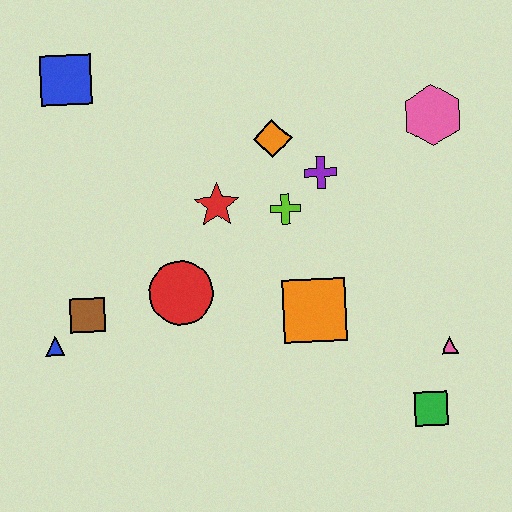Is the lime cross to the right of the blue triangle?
Yes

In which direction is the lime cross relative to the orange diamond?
The lime cross is below the orange diamond.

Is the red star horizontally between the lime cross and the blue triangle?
Yes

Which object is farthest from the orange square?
The blue square is farthest from the orange square.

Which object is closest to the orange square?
The lime cross is closest to the orange square.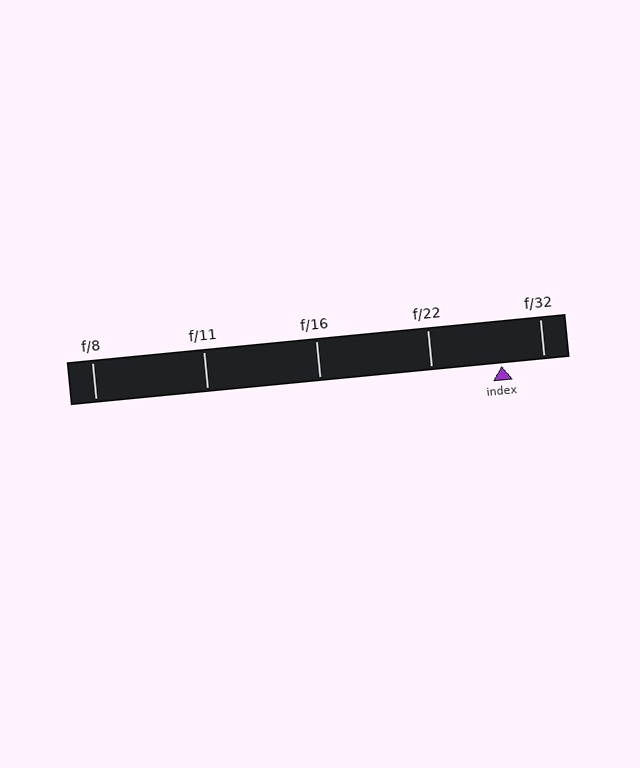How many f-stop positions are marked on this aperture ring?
There are 5 f-stop positions marked.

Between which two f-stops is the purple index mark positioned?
The index mark is between f/22 and f/32.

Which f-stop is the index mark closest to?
The index mark is closest to f/32.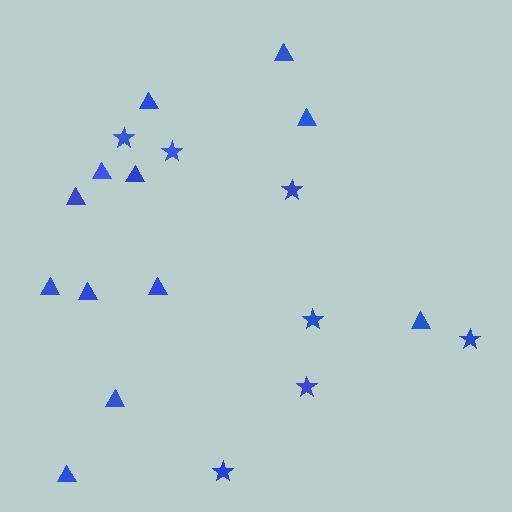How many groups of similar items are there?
There are 2 groups: one group of triangles (12) and one group of stars (7).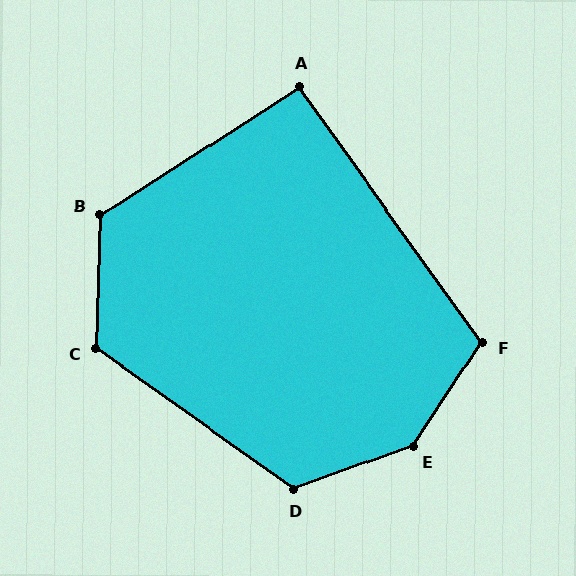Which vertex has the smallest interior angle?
A, at approximately 93 degrees.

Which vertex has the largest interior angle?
E, at approximately 144 degrees.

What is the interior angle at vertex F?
Approximately 111 degrees (obtuse).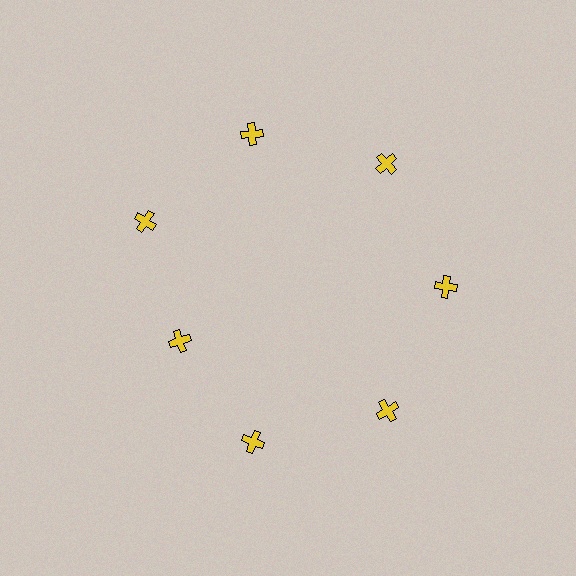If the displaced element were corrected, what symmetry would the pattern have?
It would have 7-fold rotational symmetry — the pattern would map onto itself every 51 degrees.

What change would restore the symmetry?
The symmetry would be restored by moving it outward, back onto the ring so that all 7 crosses sit at equal angles and equal distance from the center.